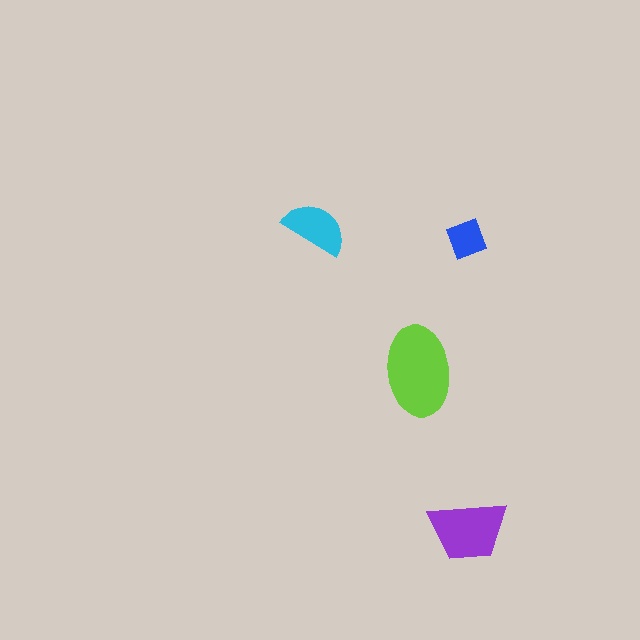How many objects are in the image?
There are 4 objects in the image.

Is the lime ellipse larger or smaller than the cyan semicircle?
Larger.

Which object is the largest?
The lime ellipse.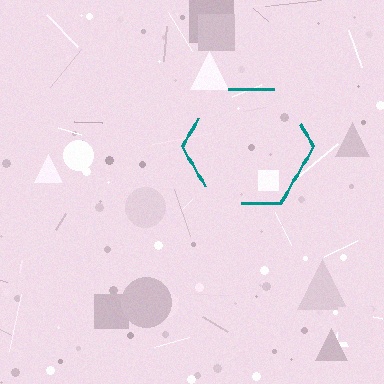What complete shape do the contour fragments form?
The contour fragments form a hexagon.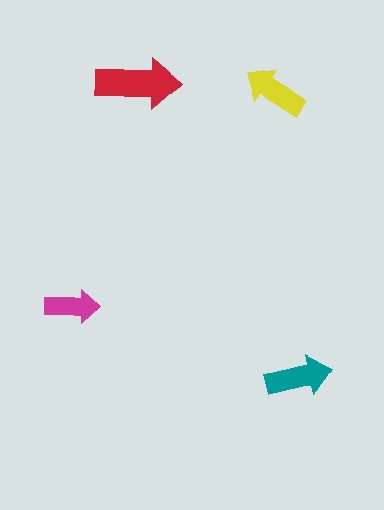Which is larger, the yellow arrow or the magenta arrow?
The yellow one.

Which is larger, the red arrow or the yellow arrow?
The red one.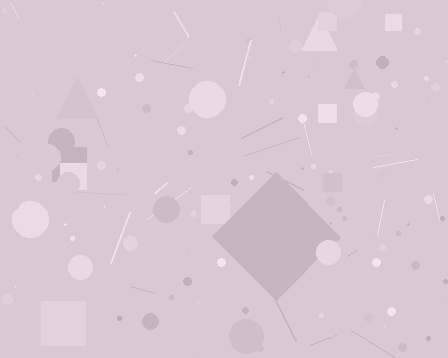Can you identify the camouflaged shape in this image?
The camouflaged shape is a diamond.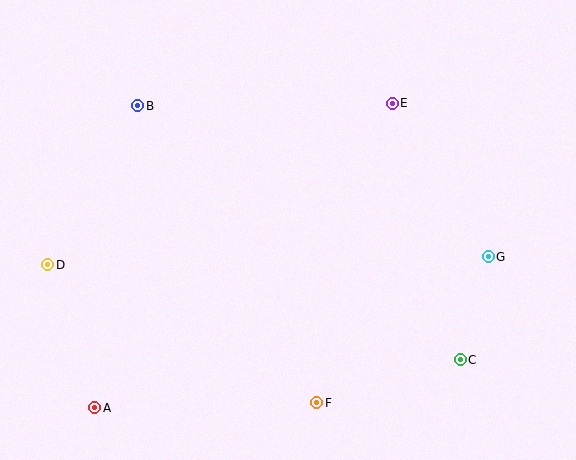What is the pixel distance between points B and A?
The distance between B and A is 305 pixels.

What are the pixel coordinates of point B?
Point B is at (138, 106).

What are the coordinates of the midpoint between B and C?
The midpoint between B and C is at (299, 233).